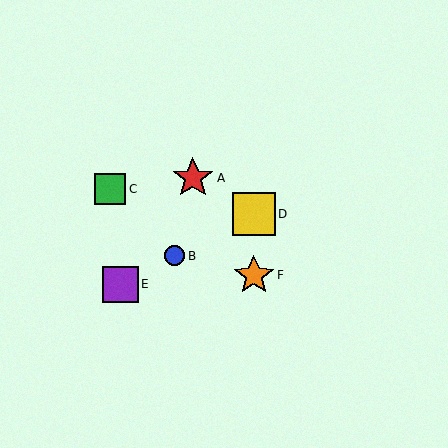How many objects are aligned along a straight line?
3 objects (B, D, E) are aligned along a straight line.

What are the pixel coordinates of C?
Object C is at (110, 189).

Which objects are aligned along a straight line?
Objects B, D, E are aligned along a straight line.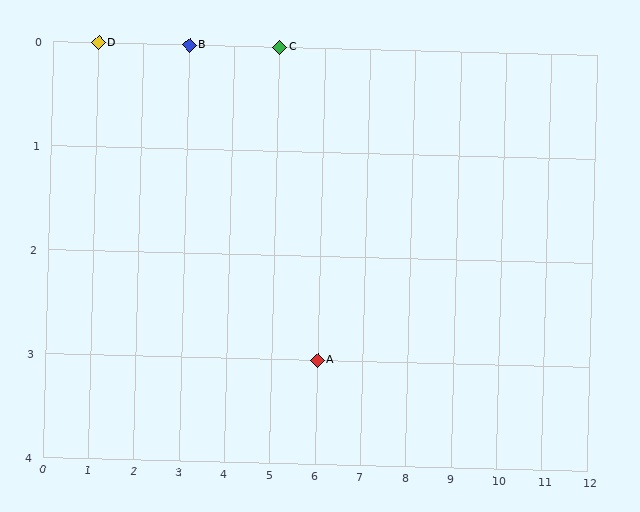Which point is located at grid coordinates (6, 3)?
Point A is at (6, 3).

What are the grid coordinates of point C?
Point C is at grid coordinates (5, 0).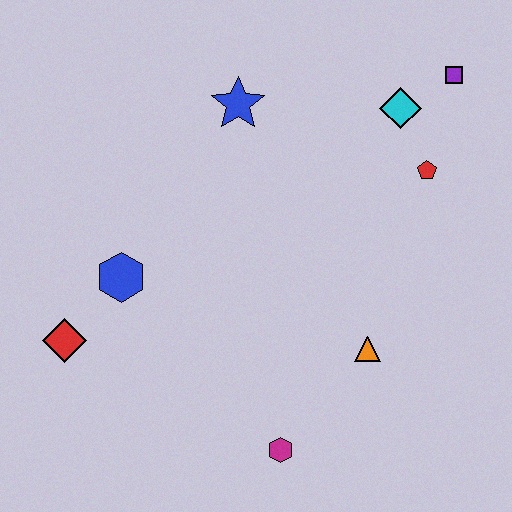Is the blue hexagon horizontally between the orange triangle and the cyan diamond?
No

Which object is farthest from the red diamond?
The purple square is farthest from the red diamond.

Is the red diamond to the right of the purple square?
No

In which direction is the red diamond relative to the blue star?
The red diamond is below the blue star.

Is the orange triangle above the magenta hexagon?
Yes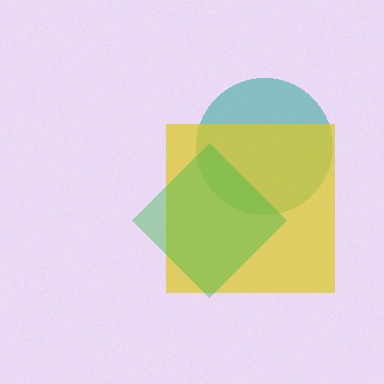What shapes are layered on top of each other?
The layered shapes are: a teal circle, a yellow square, a green diamond.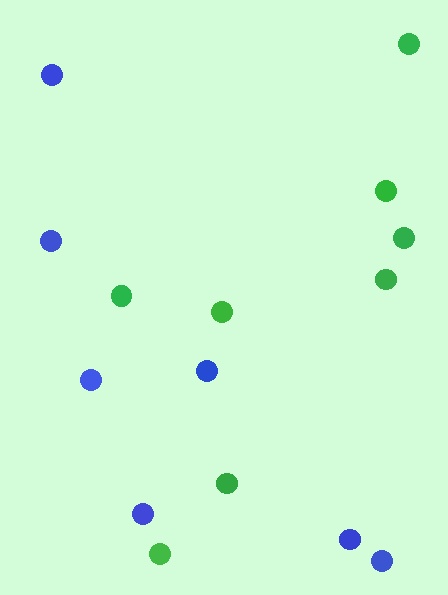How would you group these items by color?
There are 2 groups: one group of green circles (8) and one group of blue circles (7).